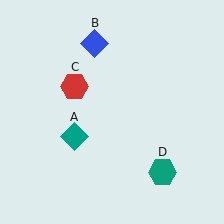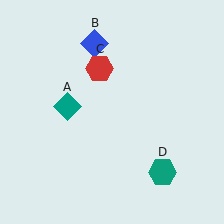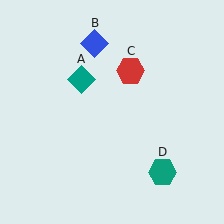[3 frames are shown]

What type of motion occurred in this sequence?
The teal diamond (object A), red hexagon (object C) rotated clockwise around the center of the scene.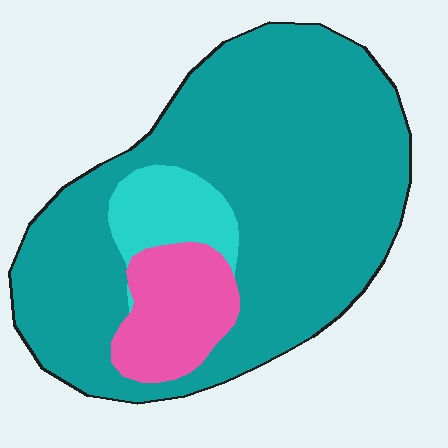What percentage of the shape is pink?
Pink covers around 15% of the shape.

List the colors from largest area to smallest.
From largest to smallest: teal, pink, cyan.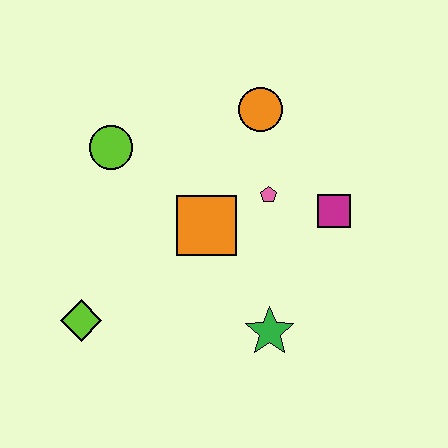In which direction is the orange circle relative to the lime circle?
The orange circle is to the right of the lime circle.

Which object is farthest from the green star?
The lime circle is farthest from the green star.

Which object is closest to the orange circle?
The pink pentagon is closest to the orange circle.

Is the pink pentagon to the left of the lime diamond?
No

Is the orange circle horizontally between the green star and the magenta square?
No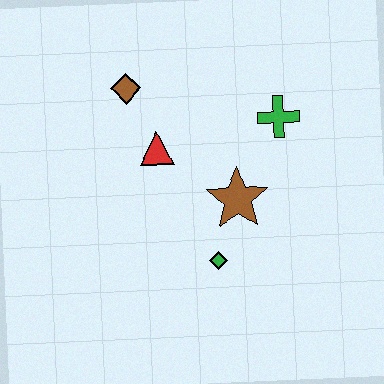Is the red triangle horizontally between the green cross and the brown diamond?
Yes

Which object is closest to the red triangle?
The brown diamond is closest to the red triangle.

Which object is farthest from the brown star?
The brown diamond is farthest from the brown star.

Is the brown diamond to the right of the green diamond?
No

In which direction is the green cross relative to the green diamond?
The green cross is above the green diamond.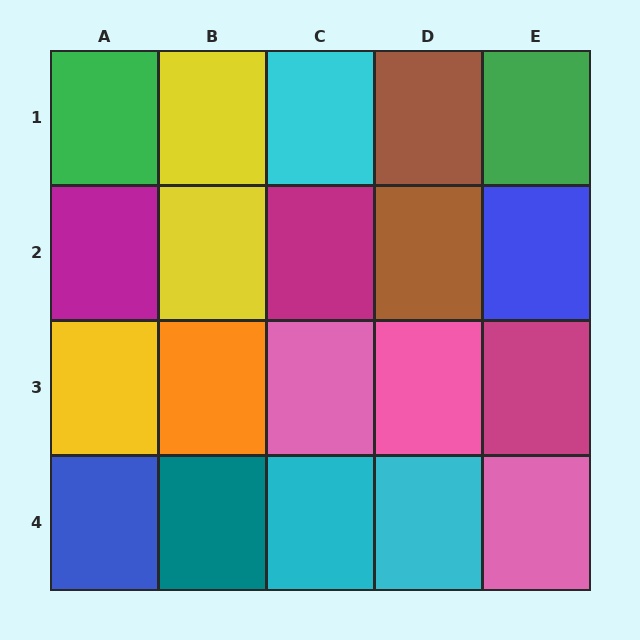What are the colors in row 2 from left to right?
Magenta, yellow, magenta, brown, blue.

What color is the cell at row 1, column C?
Cyan.